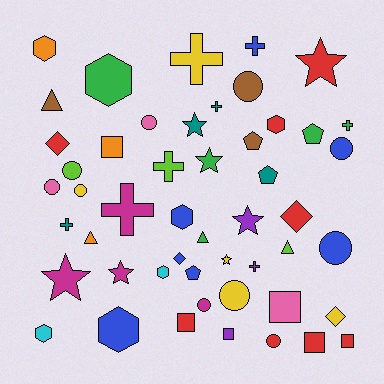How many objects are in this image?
There are 50 objects.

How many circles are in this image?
There are 10 circles.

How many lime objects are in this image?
There are 3 lime objects.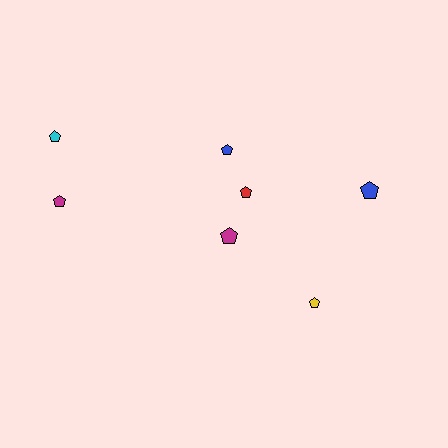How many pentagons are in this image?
There are 7 pentagons.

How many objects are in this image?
There are 7 objects.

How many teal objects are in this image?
There are no teal objects.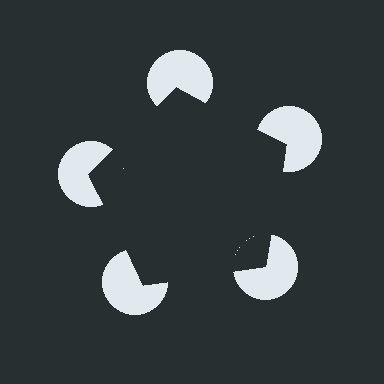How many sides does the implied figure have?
5 sides.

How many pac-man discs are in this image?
There are 5 — one at each vertex of the illusory pentagon.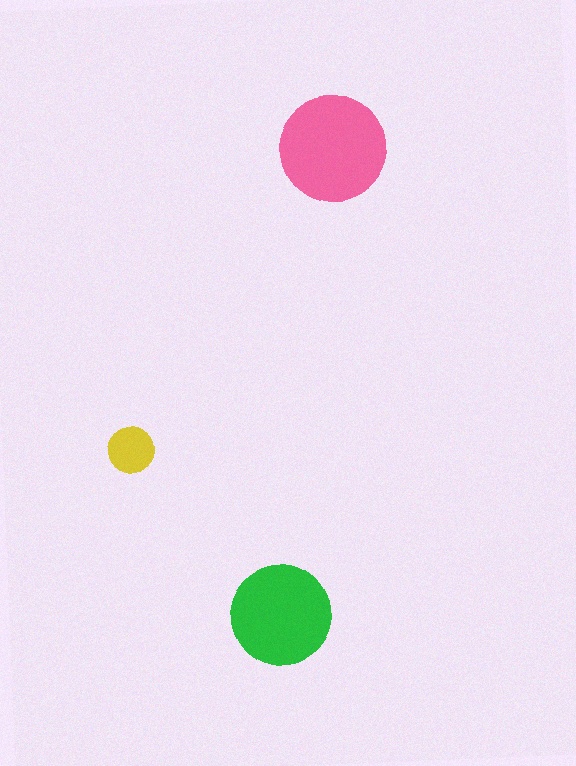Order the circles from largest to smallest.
the pink one, the green one, the yellow one.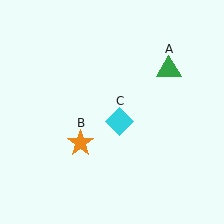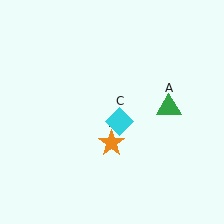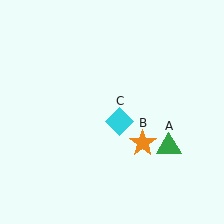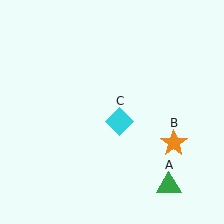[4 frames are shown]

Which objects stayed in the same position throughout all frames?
Cyan diamond (object C) remained stationary.